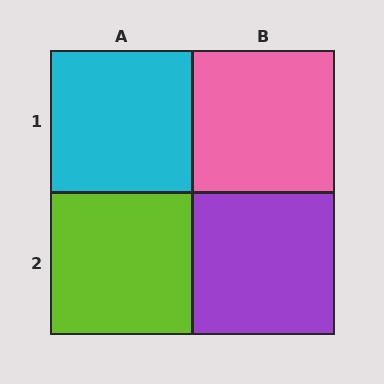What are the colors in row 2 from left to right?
Lime, purple.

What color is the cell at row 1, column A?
Cyan.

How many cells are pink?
1 cell is pink.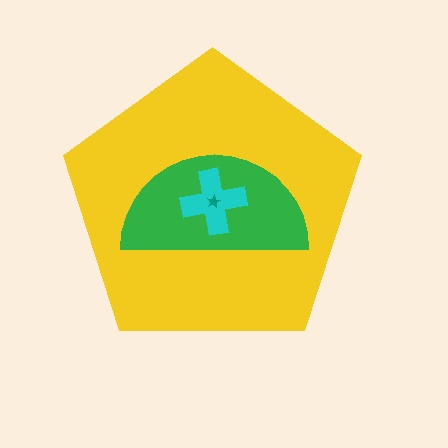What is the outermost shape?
The yellow pentagon.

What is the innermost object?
The teal star.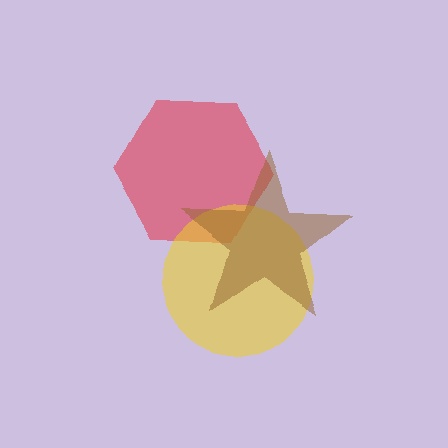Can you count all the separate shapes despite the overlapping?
Yes, there are 3 separate shapes.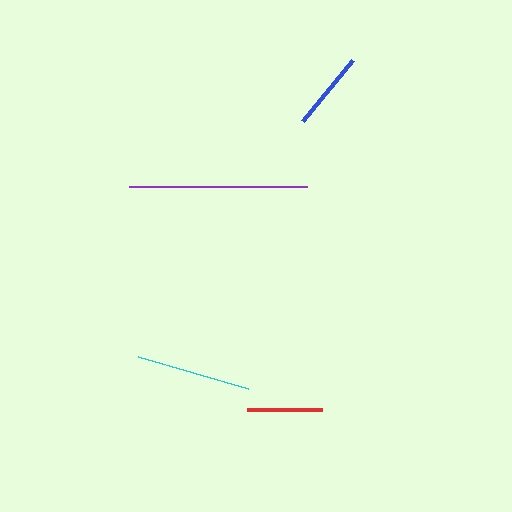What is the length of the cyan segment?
The cyan segment is approximately 115 pixels long.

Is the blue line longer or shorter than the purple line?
The purple line is longer than the blue line.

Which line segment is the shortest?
The red line is the shortest at approximately 75 pixels.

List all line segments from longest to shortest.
From longest to shortest: purple, cyan, blue, red.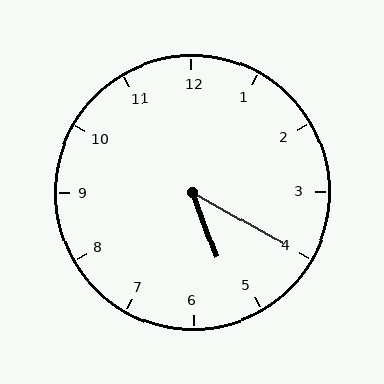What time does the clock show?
5:20.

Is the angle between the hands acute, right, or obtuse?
It is acute.